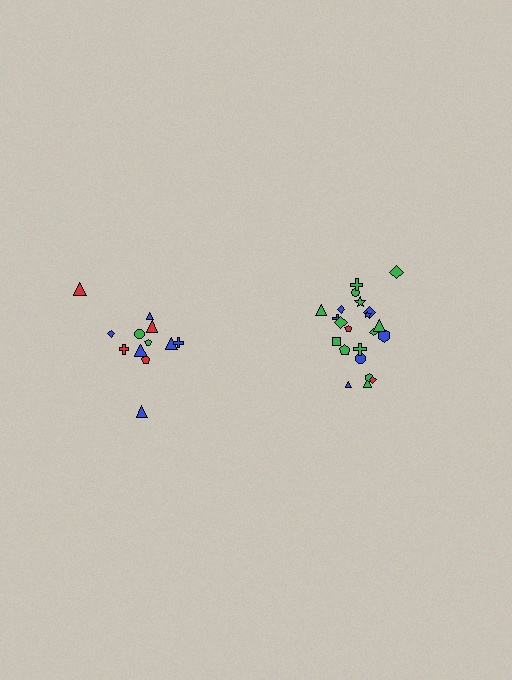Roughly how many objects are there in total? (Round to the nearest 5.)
Roughly 35 objects in total.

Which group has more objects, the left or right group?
The right group.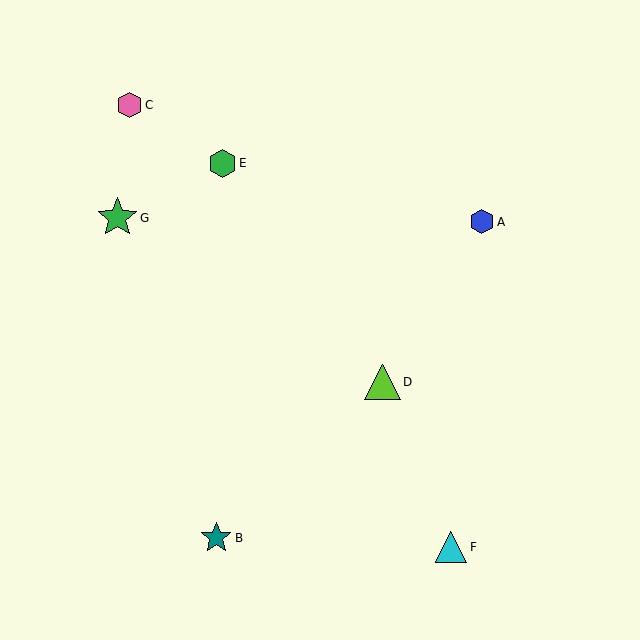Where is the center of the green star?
The center of the green star is at (117, 218).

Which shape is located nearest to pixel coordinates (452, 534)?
The cyan triangle (labeled F) at (451, 547) is nearest to that location.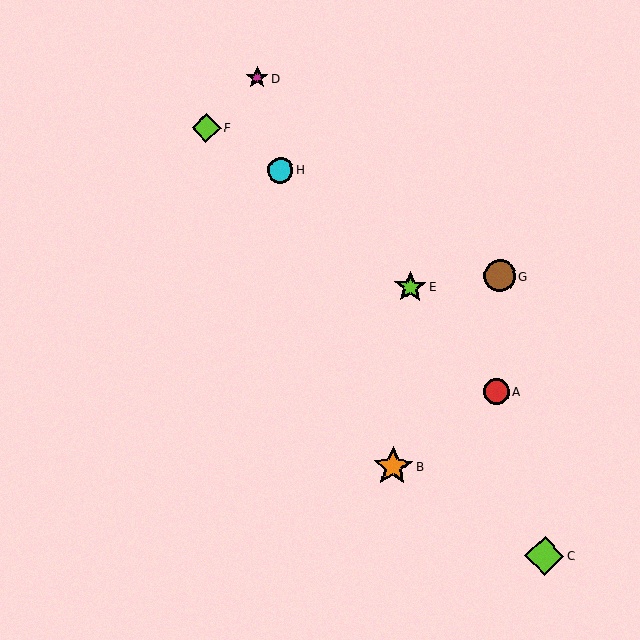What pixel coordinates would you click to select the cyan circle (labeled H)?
Click at (280, 170) to select the cyan circle H.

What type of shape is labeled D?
Shape D is a magenta star.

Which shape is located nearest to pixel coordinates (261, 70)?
The magenta star (labeled D) at (257, 78) is nearest to that location.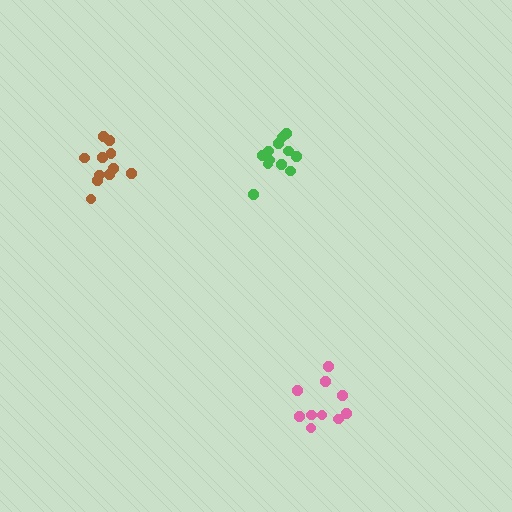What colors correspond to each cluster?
The clusters are colored: green, brown, pink.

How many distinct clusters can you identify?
There are 3 distinct clusters.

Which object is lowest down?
The pink cluster is bottommost.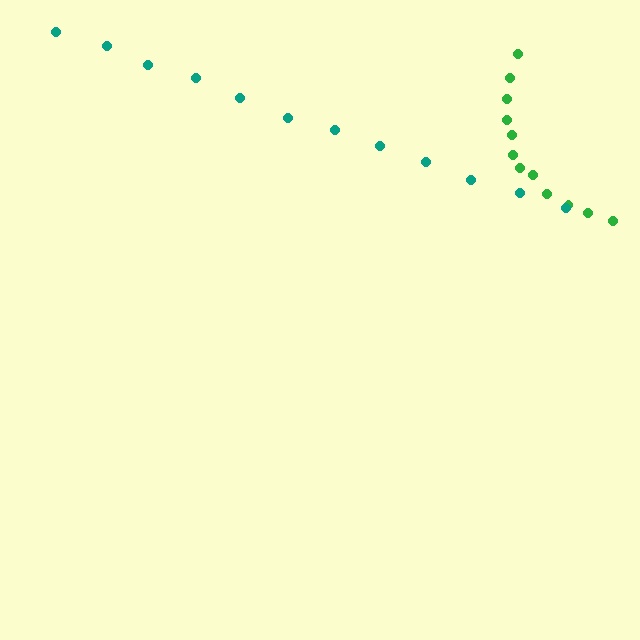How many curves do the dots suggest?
There are 2 distinct paths.